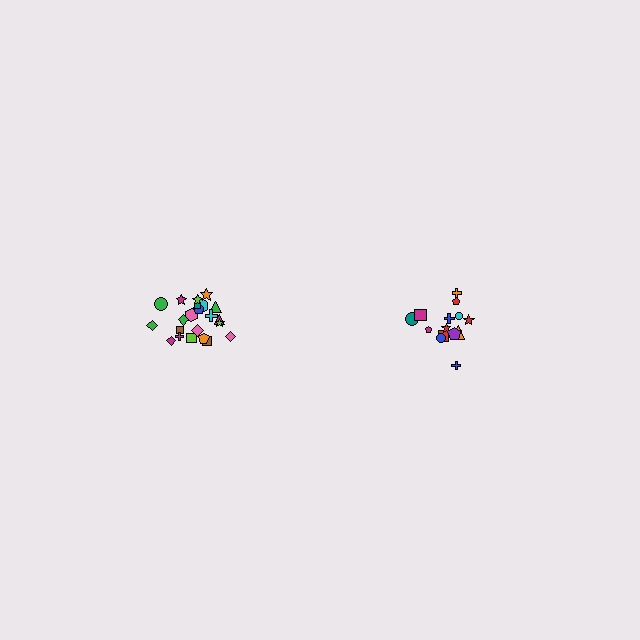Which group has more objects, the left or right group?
The left group.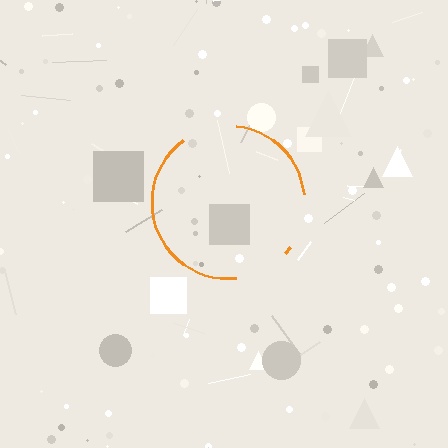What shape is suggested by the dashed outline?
The dashed outline suggests a circle.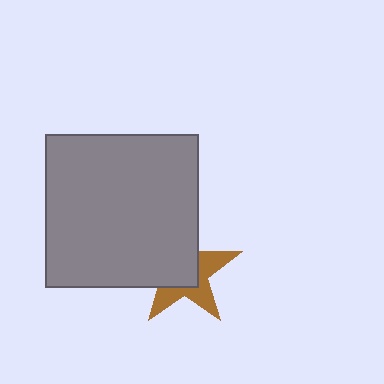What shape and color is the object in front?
The object in front is a gray square.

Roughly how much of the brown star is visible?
A small part of it is visible (roughly 44%).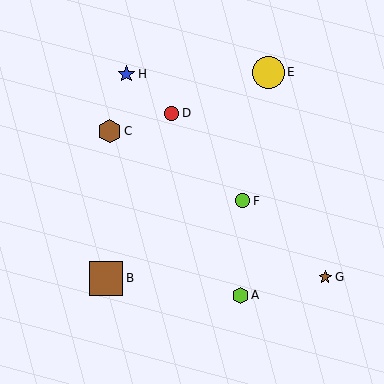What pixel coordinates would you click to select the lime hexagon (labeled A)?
Click at (240, 295) to select the lime hexagon A.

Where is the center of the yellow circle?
The center of the yellow circle is at (268, 72).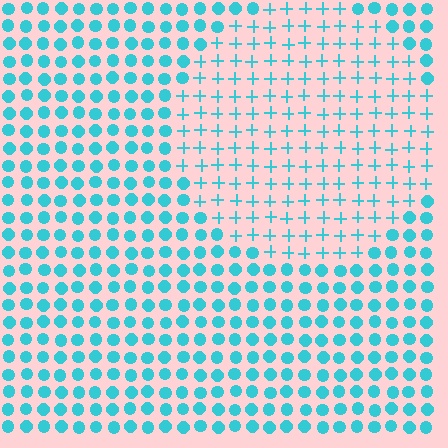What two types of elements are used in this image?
The image uses plus signs inside the circle region and circles outside it.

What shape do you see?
I see a circle.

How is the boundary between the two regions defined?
The boundary is defined by a change in element shape: plus signs inside vs. circles outside. All elements share the same color and spacing.